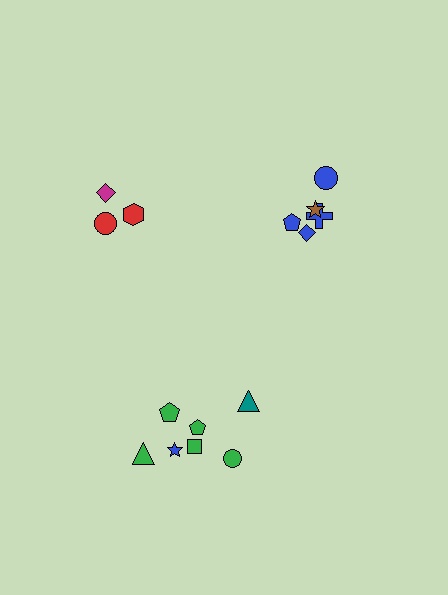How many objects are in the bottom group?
There are 7 objects.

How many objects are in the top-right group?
There are 5 objects.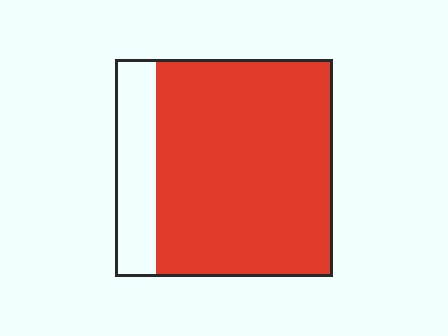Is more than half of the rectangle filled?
Yes.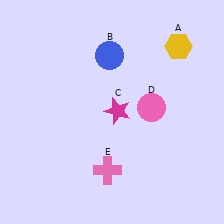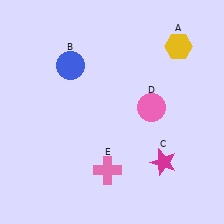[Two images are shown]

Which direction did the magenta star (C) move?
The magenta star (C) moved down.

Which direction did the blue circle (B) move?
The blue circle (B) moved left.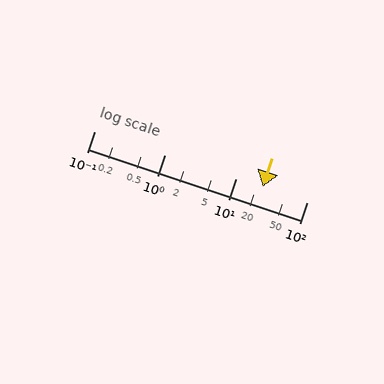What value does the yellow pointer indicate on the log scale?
The pointer indicates approximately 24.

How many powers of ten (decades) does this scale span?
The scale spans 3 decades, from 0.1 to 100.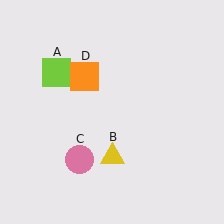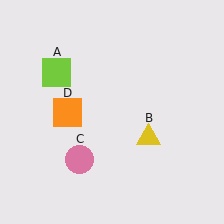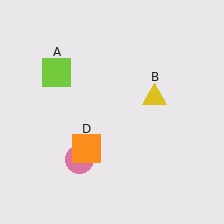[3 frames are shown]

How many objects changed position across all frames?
2 objects changed position: yellow triangle (object B), orange square (object D).